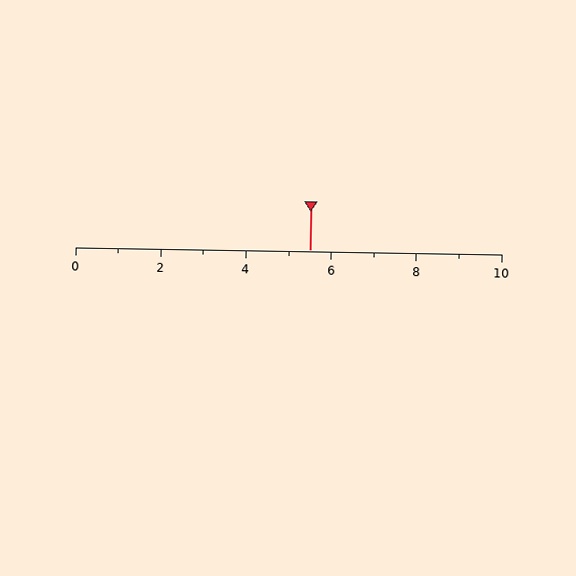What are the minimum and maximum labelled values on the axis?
The axis runs from 0 to 10.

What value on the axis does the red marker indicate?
The marker indicates approximately 5.5.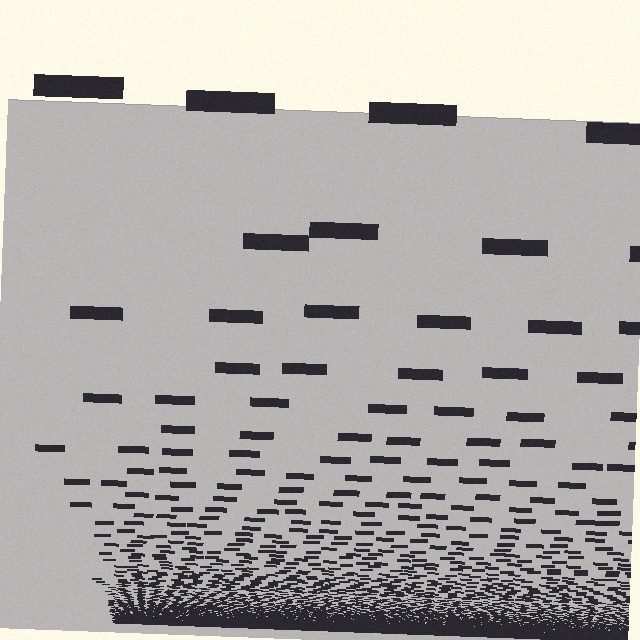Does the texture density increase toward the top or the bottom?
Density increases toward the bottom.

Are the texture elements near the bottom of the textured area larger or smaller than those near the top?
Smaller. The gradient is inverted — elements near the bottom are smaller and denser.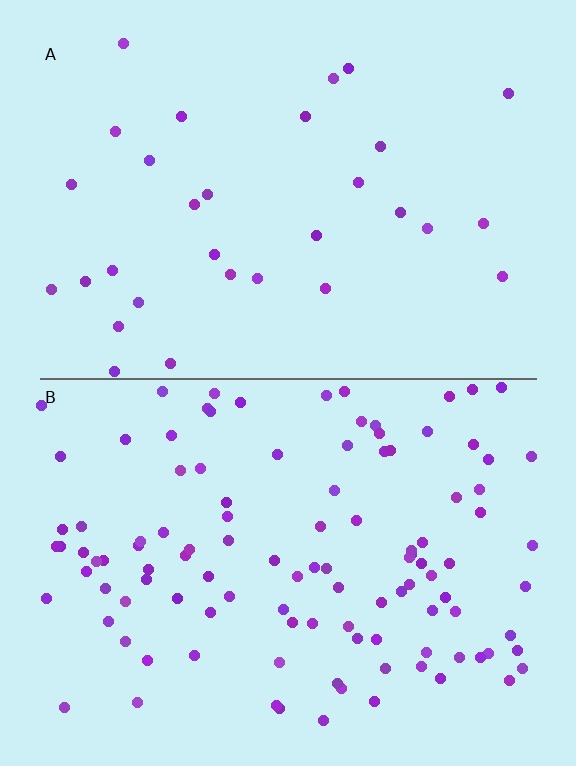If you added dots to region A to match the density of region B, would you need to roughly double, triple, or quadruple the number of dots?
Approximately quadruple.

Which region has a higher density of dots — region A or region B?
B (the bottom).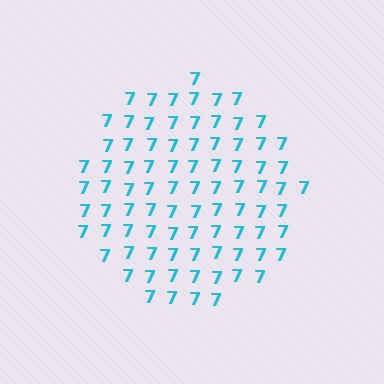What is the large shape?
The large shape is a circle.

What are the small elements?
The small elements are digit 7's.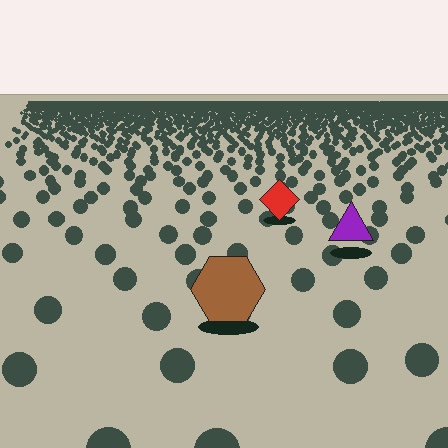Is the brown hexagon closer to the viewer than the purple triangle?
Yes. The brown hexagon is closer — you can tell from the texture gradient: the ground texture is coarser near it.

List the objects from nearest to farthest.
From nearest to farthest: the brown hexagon, the purple triangle, the red diamond.